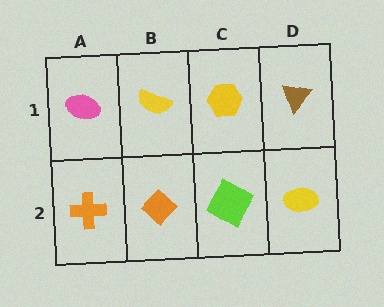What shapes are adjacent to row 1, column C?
A lime diamond (row 2, column C), a yellow semicircle (row 1, column B), a brown triangle (row 1, column D).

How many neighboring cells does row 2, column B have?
3.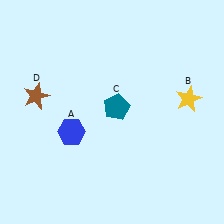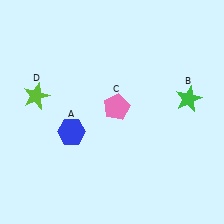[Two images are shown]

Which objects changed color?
B changed from yellow to green. C changed from teal to pink. D changed from brown to lime.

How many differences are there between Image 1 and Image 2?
There are 3 differences between the two images.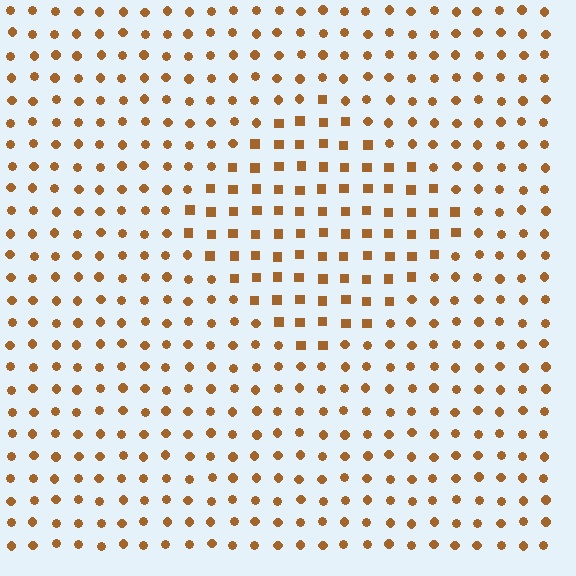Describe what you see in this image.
The image is filled with small brown elements arranged in a uniform grid. A diamond-shaped region contains squares, while the surrounding area contains circles. The boundary is defined purely by the change in element shape.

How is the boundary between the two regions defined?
The boundary is defined by a change in element shape: squares inside vs. circles outside. All elements share the same color and spacing.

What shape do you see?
I see a diamond.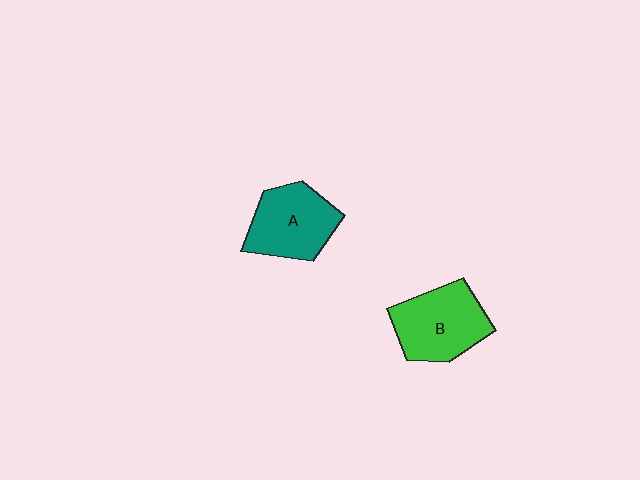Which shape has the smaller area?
Shape A (teal).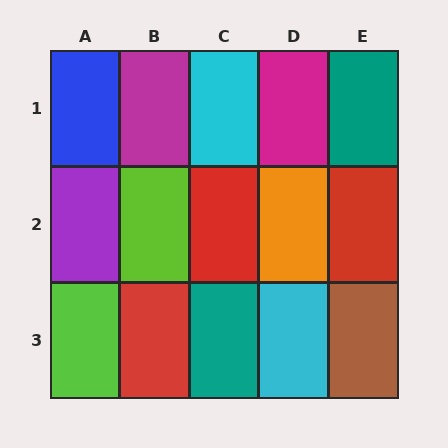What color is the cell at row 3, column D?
Cyan.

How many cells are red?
3 cells are red.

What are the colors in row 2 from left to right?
Purple, lime, red, orange, red.